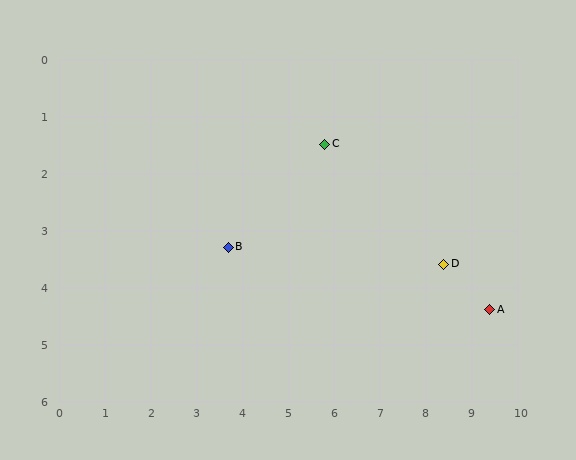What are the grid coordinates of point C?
Point C is at approximately (5.8, 1.5).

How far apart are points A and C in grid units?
Points A and C are about 4.6 grid units apart.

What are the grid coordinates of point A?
Point A is at approximately (9.4, 4.4).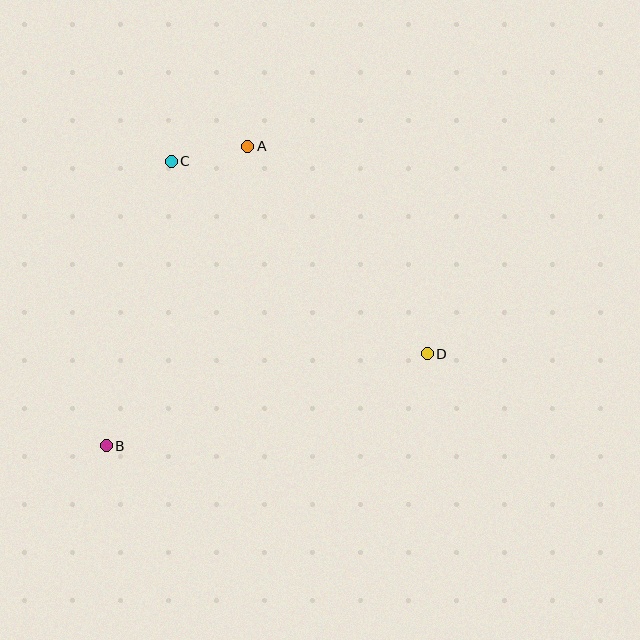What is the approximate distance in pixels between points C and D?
The distance between C and D is approximately 321 pixels.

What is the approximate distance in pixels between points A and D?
The distance between A and D is approximately 274 pixels.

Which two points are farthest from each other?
Points B and D are farthest from each other.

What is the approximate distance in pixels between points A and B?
The distance between A and B is approximately 331 pixels.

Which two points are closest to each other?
Points A and C are closest to each other.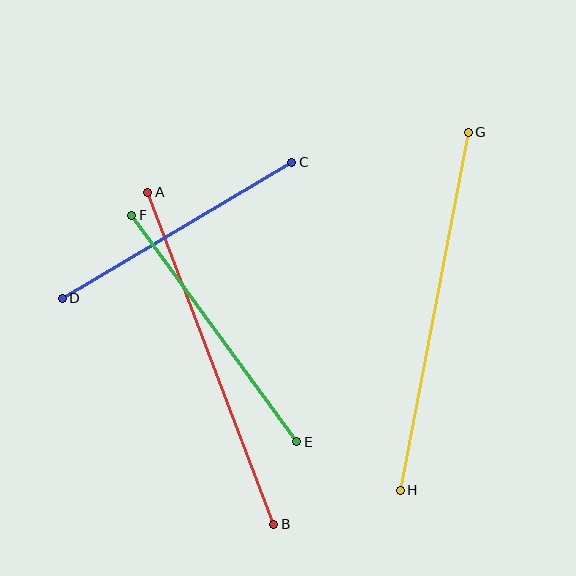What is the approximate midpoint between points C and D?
The midpoint is at approximately (177, 230) pixels.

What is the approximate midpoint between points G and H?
The midpoint is at approximately (434, 311) pixels.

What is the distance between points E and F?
The distance is approximately 280 pixels.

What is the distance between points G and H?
The distance is approximately 364 pixels.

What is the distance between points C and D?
The distance is approximately 267 pixels.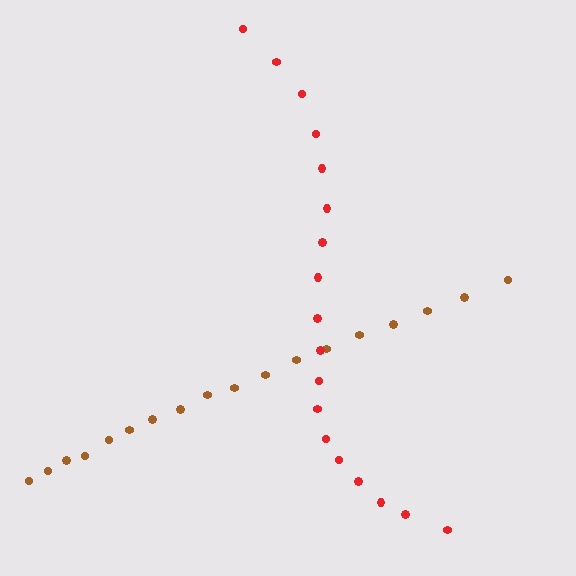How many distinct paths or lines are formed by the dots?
There are 2 distinct paths.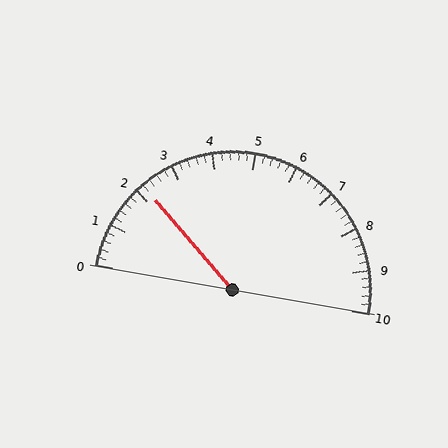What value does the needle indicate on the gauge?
The needle indicates approximately 2.2.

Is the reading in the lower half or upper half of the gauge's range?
The reading is in the lower half of the range (0 to 10).